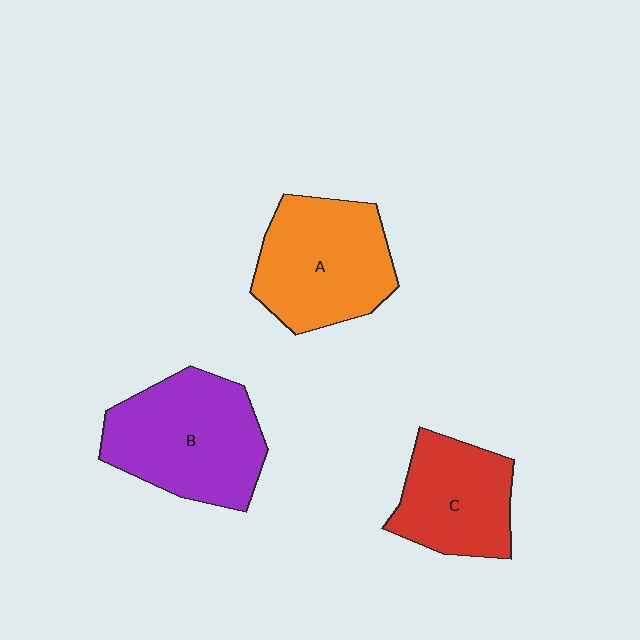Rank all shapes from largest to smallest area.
From largest to smallest: B (purple), A (orange), C (red).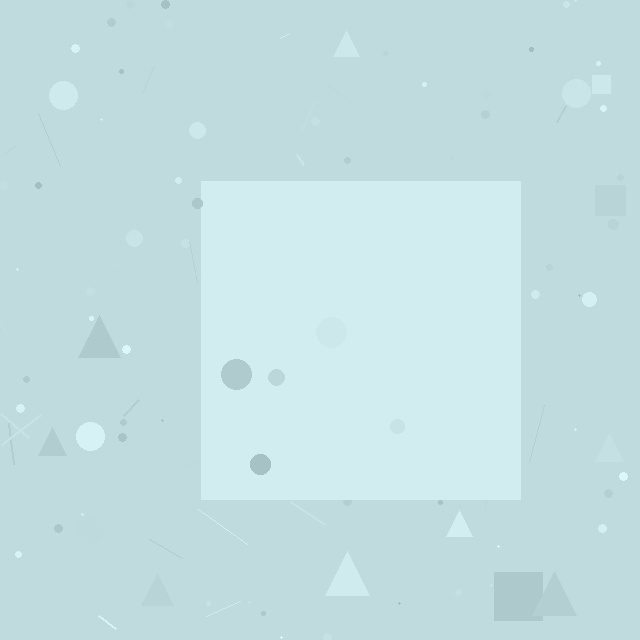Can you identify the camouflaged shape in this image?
The camouflaged shape is a square.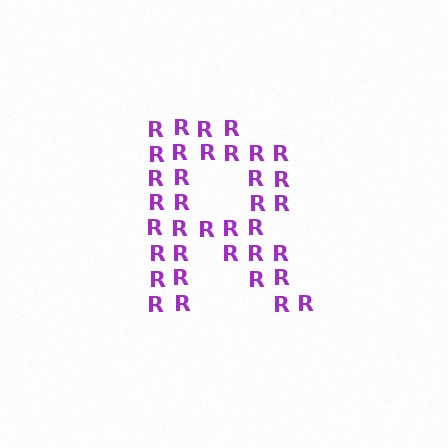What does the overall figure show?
The overall figure shows the letter R.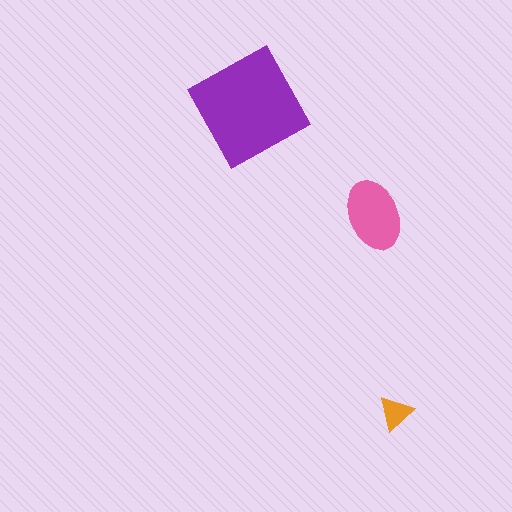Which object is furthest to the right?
The orange triangle is rightmost.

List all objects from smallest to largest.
The orange triangle, the pink ellipse, the purple diamond.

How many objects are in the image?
There are 3 objects in the image.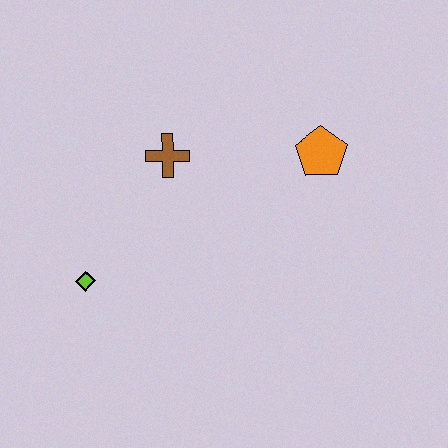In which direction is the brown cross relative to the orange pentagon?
The brown cross is to the left of the orange pentagon.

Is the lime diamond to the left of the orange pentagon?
Yes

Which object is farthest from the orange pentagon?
The lime diamond is farthest from the orange pentagon.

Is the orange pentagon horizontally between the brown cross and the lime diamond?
No